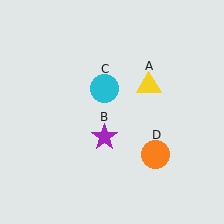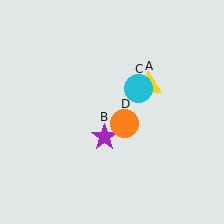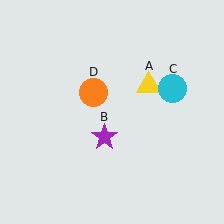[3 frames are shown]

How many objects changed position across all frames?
2 objects changed position: cyan circle (object C), orange circle (object D).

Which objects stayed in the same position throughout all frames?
Yellow triangle (object A) and purple star (object B) remained stationary.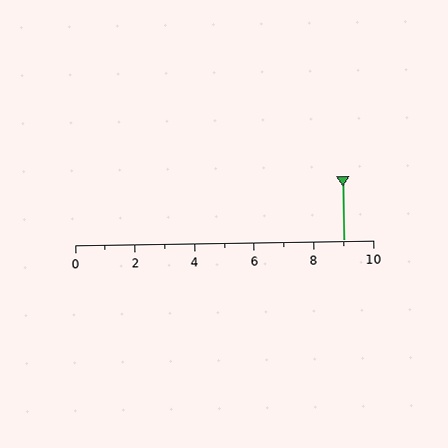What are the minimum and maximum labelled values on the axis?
The axis runs from 0 to 10.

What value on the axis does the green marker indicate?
The marker indicates approximately 9.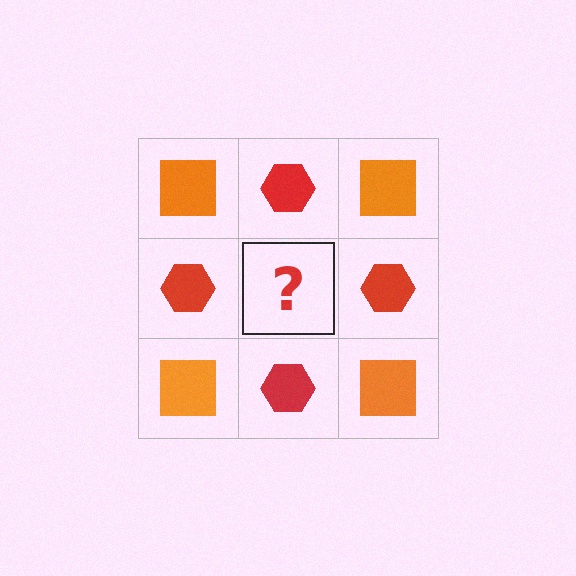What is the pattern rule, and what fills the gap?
The rule is that it alternates orange square and red hexagon in a checkerboard pattern. The gap should be filled with an orange square.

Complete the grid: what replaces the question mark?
The question mark should be replaced with an orange square.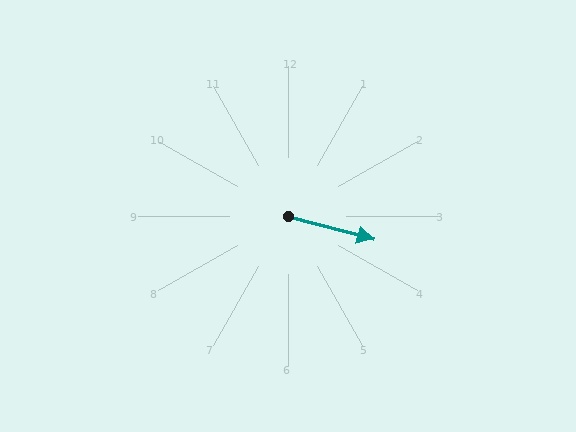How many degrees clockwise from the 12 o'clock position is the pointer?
Approximately 105 degrees.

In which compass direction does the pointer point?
East.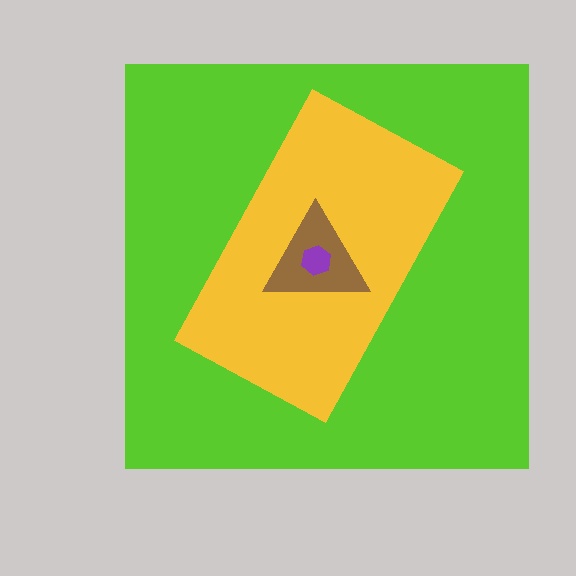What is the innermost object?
The purple hexagon.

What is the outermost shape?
The lime square.